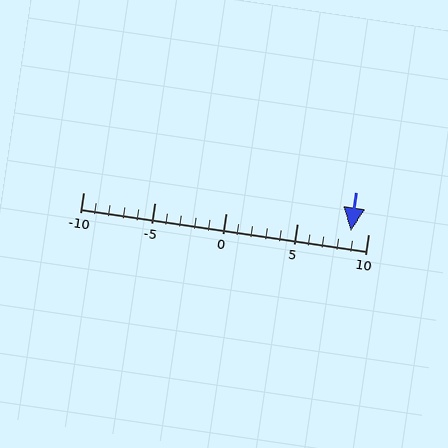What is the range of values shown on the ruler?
The ruler shows values from -10 to 10.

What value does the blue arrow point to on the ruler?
The blue arrow points to approximately 9.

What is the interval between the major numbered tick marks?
The major tick marks are spaced 5 units apart.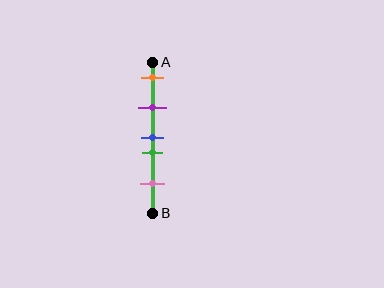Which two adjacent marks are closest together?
The blue and green marks are the closest adjacent pair.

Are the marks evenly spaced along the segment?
No, the marks are not evenly spaced.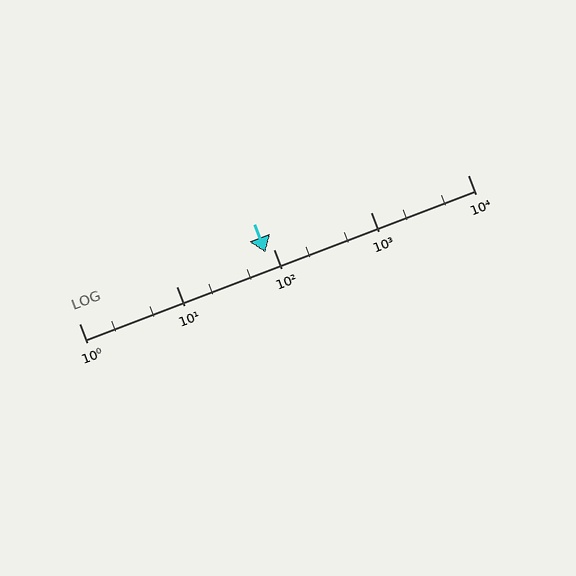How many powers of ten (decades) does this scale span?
The scale spans 4 decades, from 1 to 10000.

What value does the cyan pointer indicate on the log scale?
The pointer indicates approximately 83.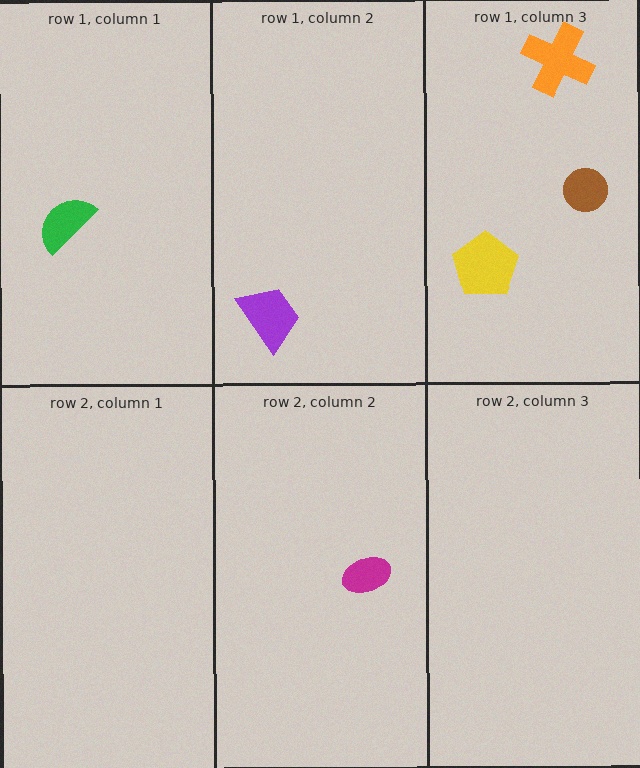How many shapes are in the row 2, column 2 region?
1.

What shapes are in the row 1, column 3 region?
The brown circle, the orange cross, the yellow pentagon.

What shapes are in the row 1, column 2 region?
The purple trapezoid.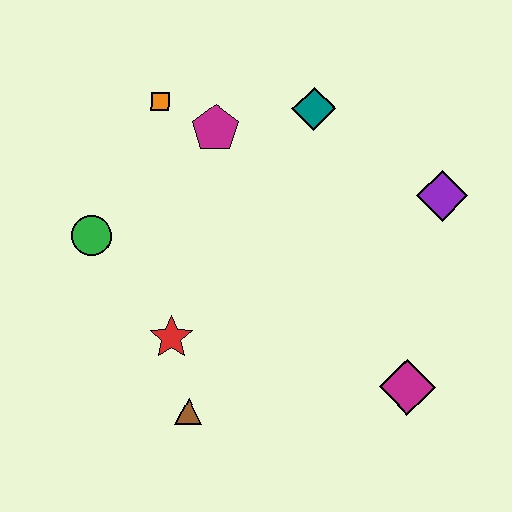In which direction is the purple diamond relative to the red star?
The purple diamond is to the right of the red star.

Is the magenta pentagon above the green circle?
Yes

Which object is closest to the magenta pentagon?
The orange square is closest to the magenta pentagon.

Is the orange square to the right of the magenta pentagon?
No